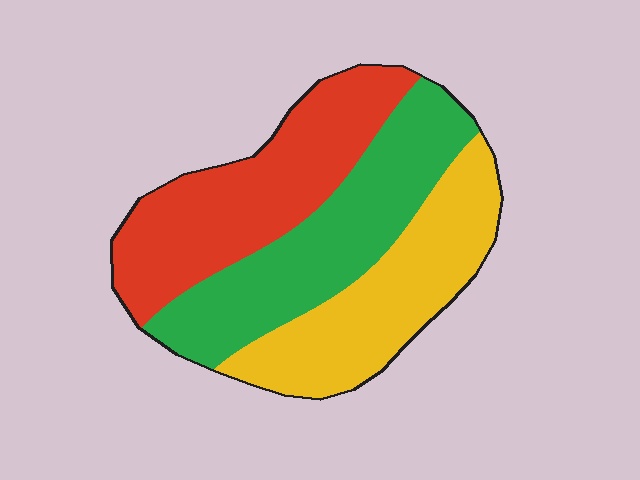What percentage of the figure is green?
Green takes up between a third and a half of the figure.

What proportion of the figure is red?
Red covers about 35% of the figure.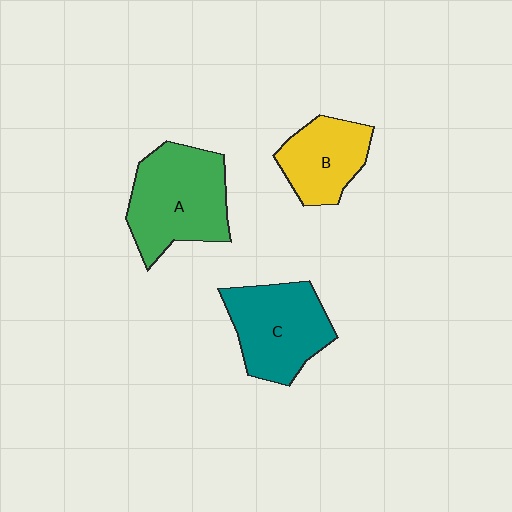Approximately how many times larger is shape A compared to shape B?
Approximately 1.5 times.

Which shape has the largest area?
Shape A (green).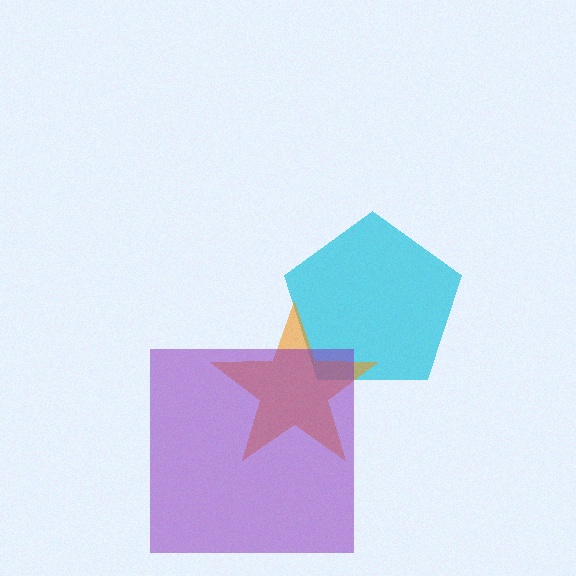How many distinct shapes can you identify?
There are 3 distinct shapes: a cyan pentagon, an orange star, a purple square.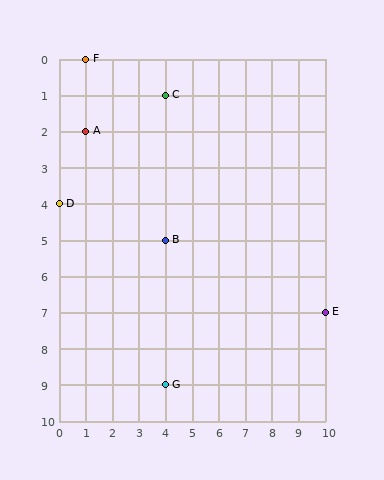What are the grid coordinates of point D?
Point D is at grid coordinates (0, 4).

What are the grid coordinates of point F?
Point F is at grid coordinates (1, 0).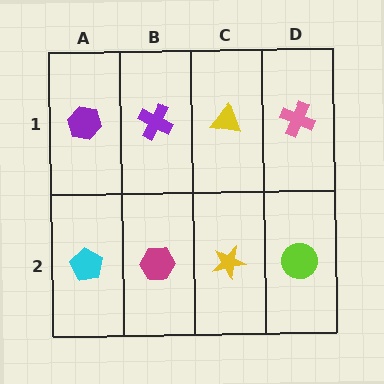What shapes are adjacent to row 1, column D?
A lime circle (row 2, column D), a yellow triangle (row 1, column C).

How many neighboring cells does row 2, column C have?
3.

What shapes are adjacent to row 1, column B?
A magenta hexagon (row 2, column B), a purple hexagon (row 1, column A), a yellow triangle (row 1, column C).